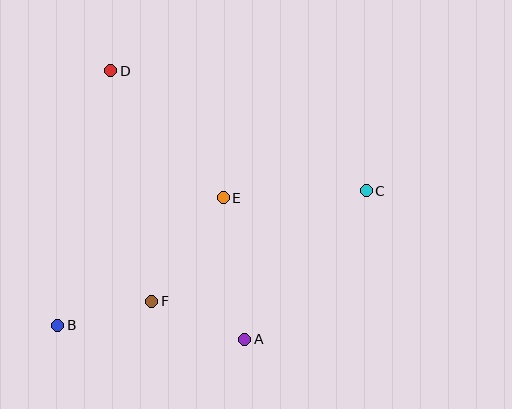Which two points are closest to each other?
Points B and F are closest to each other.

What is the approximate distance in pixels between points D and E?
The distance between D and E is approximately 170 pixels.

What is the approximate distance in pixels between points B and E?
The distance between B and E is approximately 209 pixels.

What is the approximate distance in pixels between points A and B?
The distance between A and B is approximately 188 pixels.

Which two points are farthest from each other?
Points B and C are farthest from each other.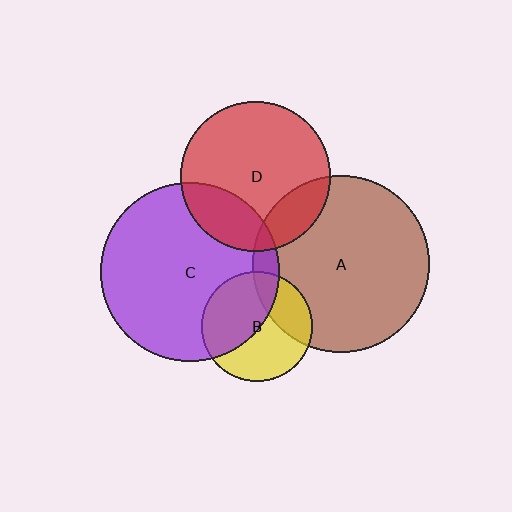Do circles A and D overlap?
Yes.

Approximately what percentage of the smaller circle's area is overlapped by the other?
Approximately 15%.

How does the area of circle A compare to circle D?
Approximately 1.4 times.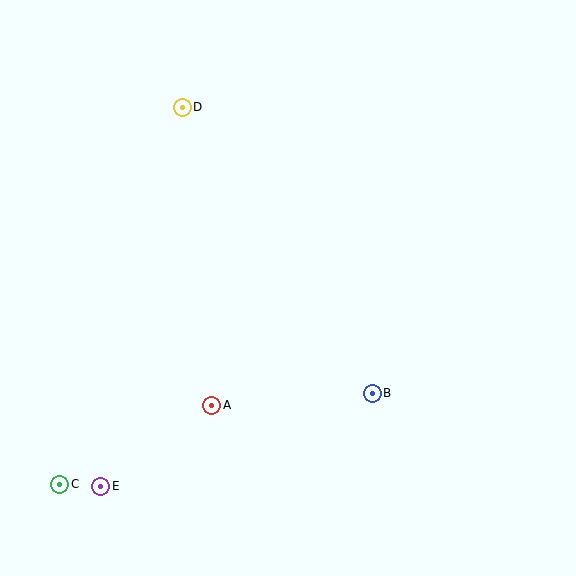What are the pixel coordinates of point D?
Point D is at (182, 107).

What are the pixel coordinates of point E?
Point E is at (101, 486).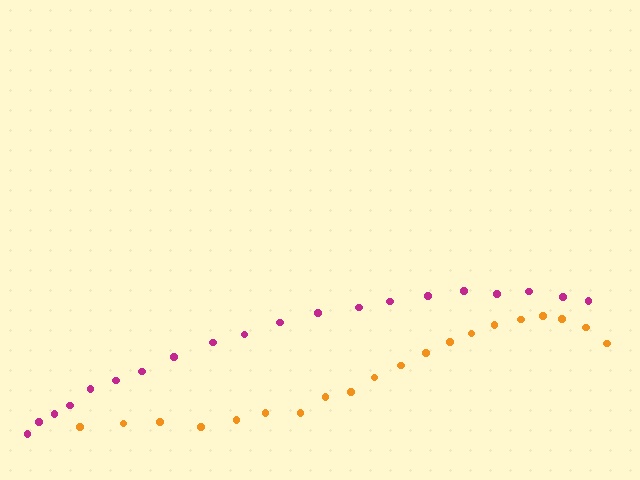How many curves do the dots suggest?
There are 2 distinct paths.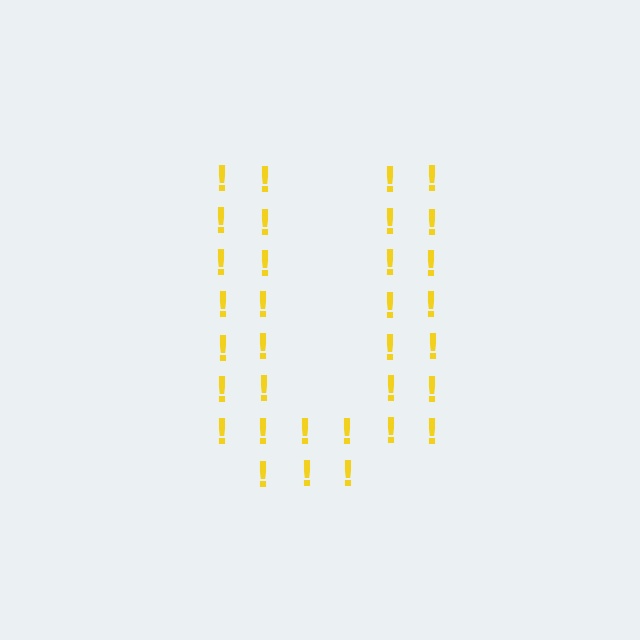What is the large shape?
The large shape is the letter U.